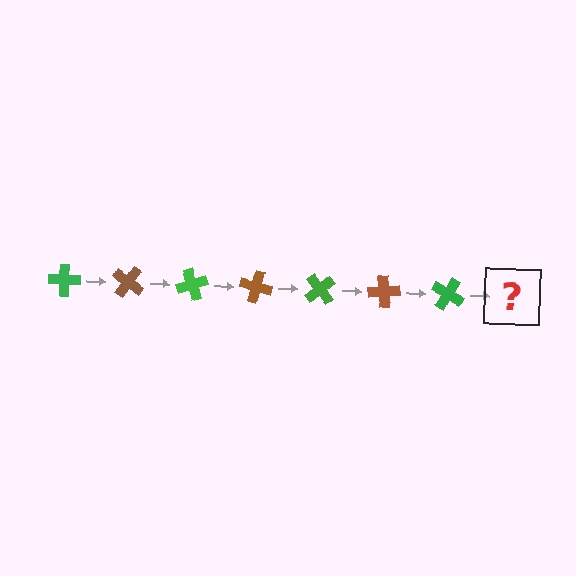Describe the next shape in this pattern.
It should be a brown cross, rotated 245 degrees from the start.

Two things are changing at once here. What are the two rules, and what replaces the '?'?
The two rules are that it rotates 35 degrees each step and the color cycles through green and brown. The '?' should be a brown cross, rotated 245 degrees from the start.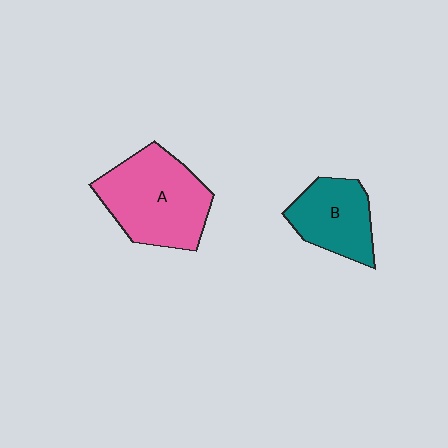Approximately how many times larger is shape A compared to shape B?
Approximately 1.5 times.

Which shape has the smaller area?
Shape B (teal).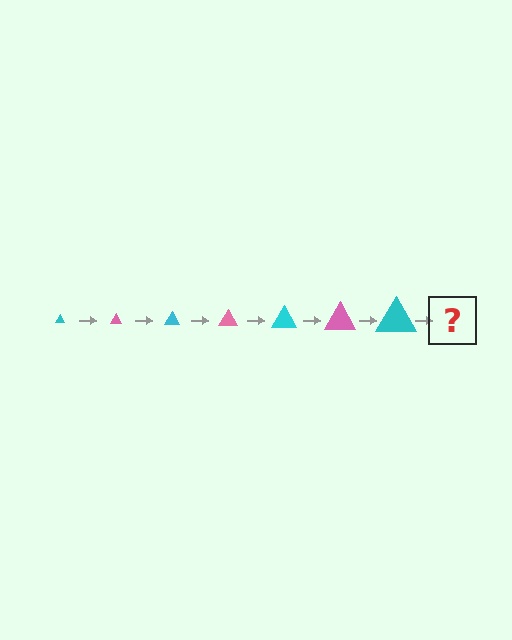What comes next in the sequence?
The next element should be a pink triangle, larger than the previous one.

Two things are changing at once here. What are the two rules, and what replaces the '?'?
The two rules are that the triangle grows larger each step and the color cycles through cyan and pink. The '?' should be a pink triangle, larger than the previous one.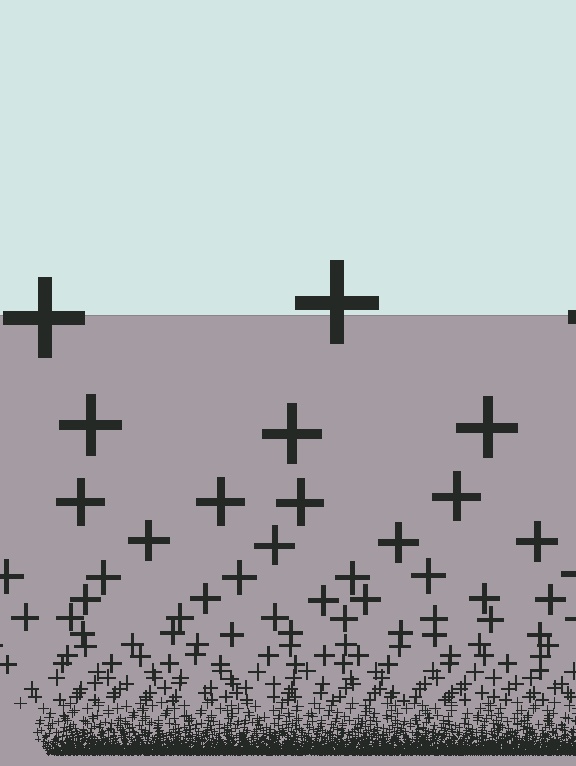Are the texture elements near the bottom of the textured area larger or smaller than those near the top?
Smaller. The gradient is inverted — elements near the bottom are smaller and denser.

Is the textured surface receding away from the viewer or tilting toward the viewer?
The surface appears to tilt toward the viewer. Texture elements get larger and sparser toward the top.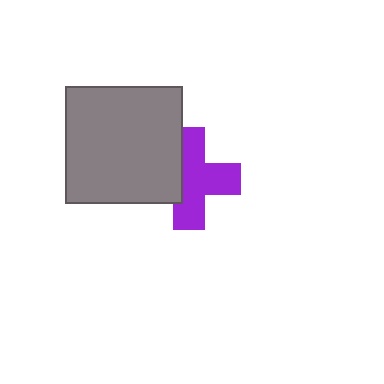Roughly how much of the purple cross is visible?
Most of it is visible (roughly 66%).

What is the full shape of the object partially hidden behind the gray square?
The partially hidden object is a purple cross.